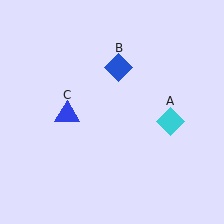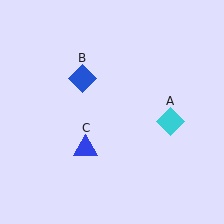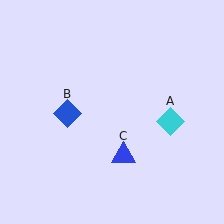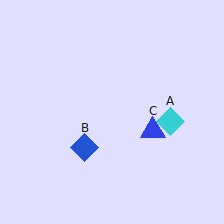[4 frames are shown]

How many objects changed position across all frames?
2 objects changed position: blue diamond (object B), blue triangle (object C).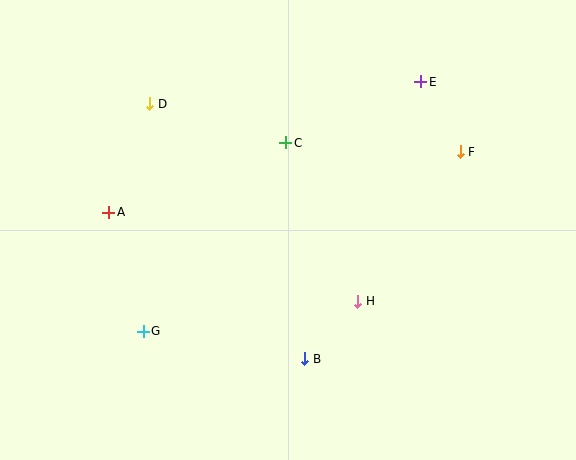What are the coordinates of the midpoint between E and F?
The midpoint between E and F is at (441, 117).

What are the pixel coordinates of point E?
Point E is at (421, 82).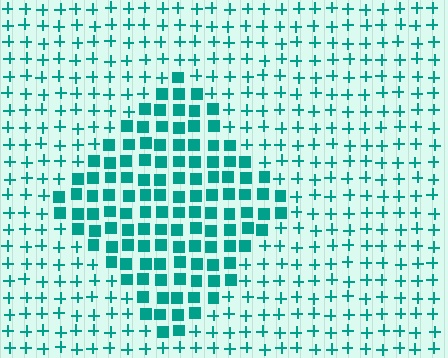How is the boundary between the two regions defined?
The boundary is defined by a change in element shape: squares inside vs. plus signs outside. All elements share the same color and spacing.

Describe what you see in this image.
The image is filled with small teal elements arranged in a uniform grid. A diamond-shaped region contains squares, while the surrounding area contains plus signs. The boundary is defined purely by the change in element shape.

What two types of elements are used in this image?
The image uses squares inside the diamond region and plus signs outside it.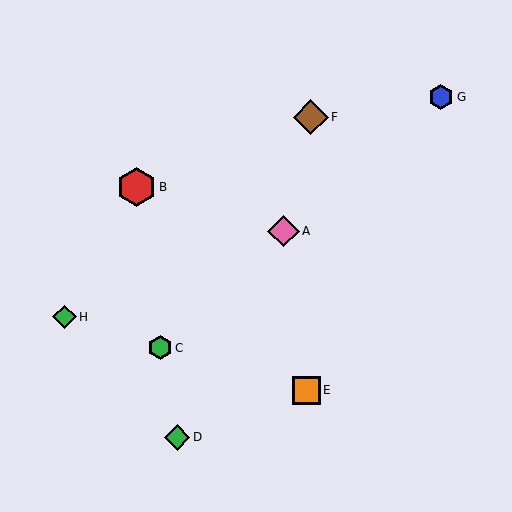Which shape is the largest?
The red hexagon (labeled B) is the largest.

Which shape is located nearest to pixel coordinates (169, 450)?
The green diamond (labeled D) at (177, 437) is nearest to that location.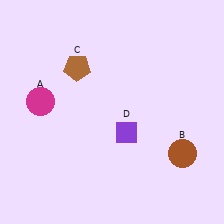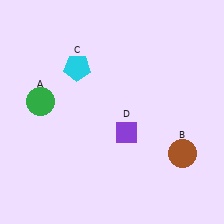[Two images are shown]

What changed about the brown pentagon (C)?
In Image 1, C is brown. In Image 2, it changed to cyan.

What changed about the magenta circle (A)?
In Image 1, A is magenta. In Image 2, it changed to green.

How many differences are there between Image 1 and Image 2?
There are 2 differences between the two images.